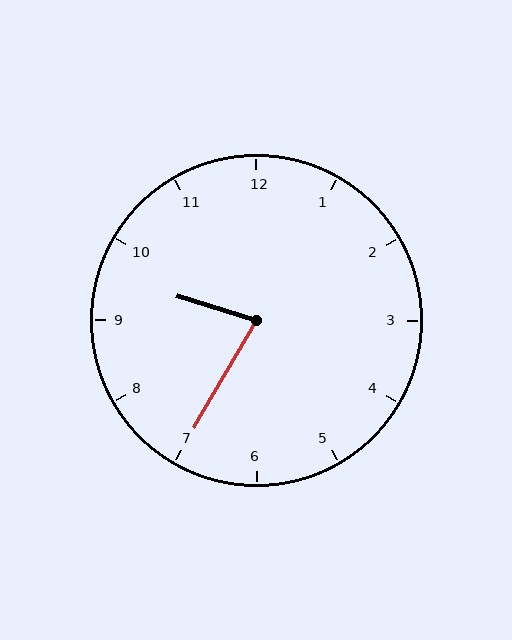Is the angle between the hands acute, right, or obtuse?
It is acute.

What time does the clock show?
9:35.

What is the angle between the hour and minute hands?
Approximately 78 degrees.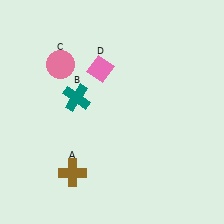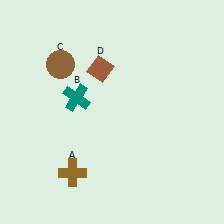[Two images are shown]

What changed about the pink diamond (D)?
In Image 1, D is pink. In Image 2, it changed to brown.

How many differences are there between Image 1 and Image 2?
There are 2 differences between the two images.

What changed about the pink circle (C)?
In Image 1, C is pink. In Image 2, it changed to brown.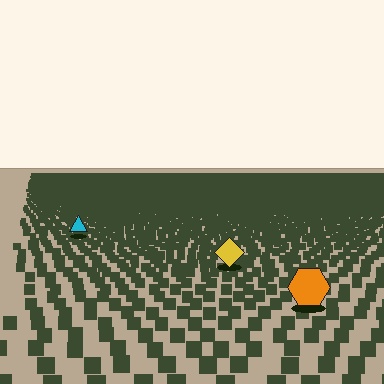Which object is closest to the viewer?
The orange hexagon is closest. The texture marks near it are larger and more spread out.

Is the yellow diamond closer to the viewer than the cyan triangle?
Yes. The yellow diamond is closer — you can tell from the texture gradient: the ground texture is coarser near it.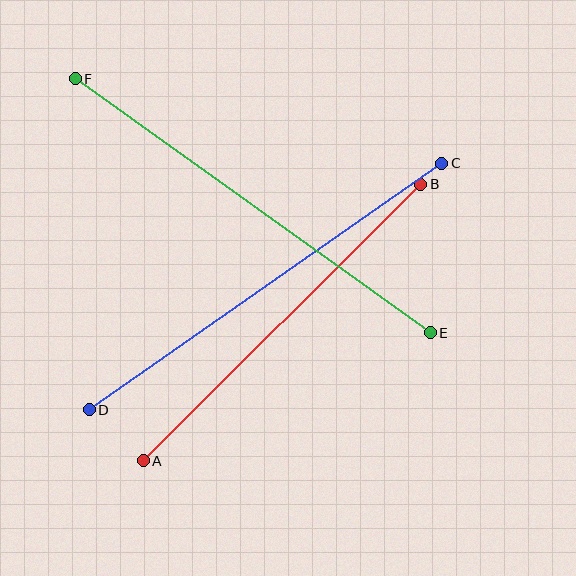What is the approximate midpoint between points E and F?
The midpoint is at approximately (253, 206) pixels.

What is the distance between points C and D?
The distance is approximately 430 pixels.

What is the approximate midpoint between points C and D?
The midpoint is at approximately (265, 287) pixels.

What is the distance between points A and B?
The distance is approximately 391 pixels.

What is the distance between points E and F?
The distance is approximately 436 pixels.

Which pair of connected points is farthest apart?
Points E and F are farthest apart.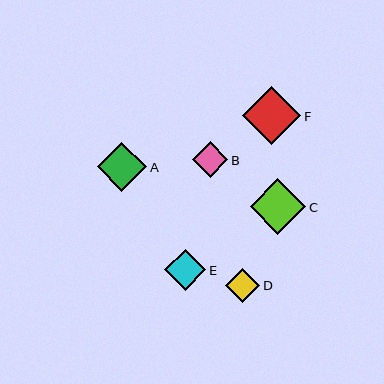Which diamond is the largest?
Diamond F is the largest with a size of approximately 59 pixels.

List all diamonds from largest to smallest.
From largest to smallest: F, C, A, E, B, D.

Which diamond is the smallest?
Diamond D is the smallest with a size of approximately 34 pixels.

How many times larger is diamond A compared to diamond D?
Diamond A is approximately 1.4 times the size of diamond D.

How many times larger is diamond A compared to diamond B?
Diamond A is approximately 1.4 times the size of diamond B.